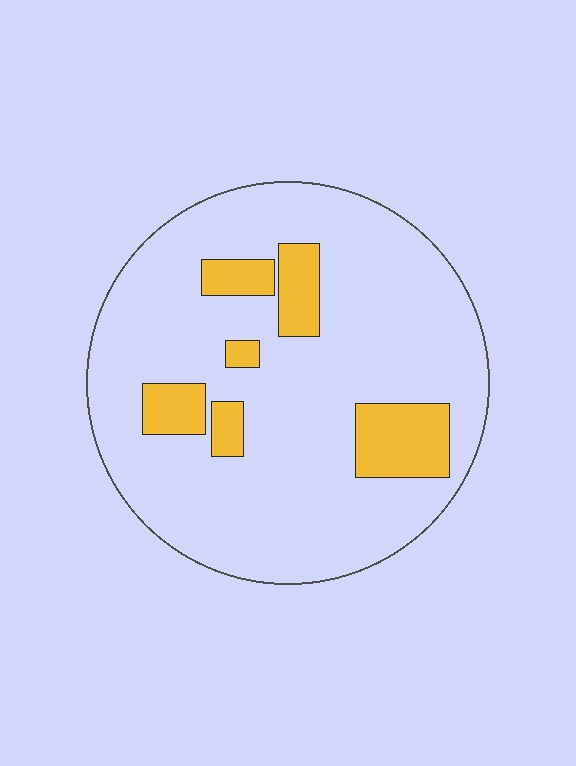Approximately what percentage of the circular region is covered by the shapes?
Approximately 15%.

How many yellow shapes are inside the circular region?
6.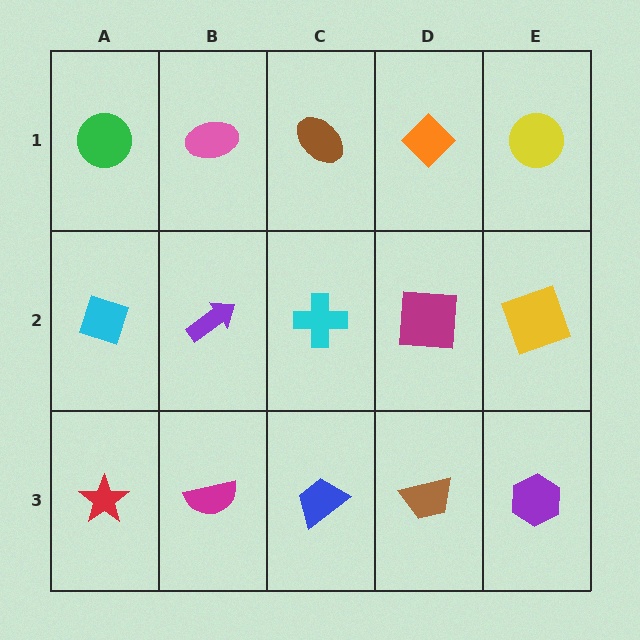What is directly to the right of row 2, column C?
A magenta square.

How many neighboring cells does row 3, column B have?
3.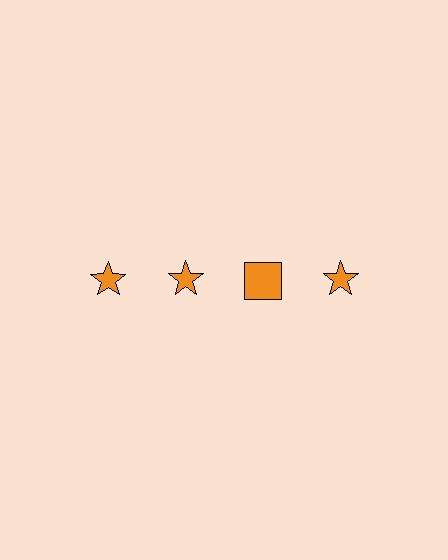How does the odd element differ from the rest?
It has a different shape: square instead of star.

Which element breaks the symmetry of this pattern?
The orange square in the top row, center column breaks the symmetry. All other shapes are orange stars.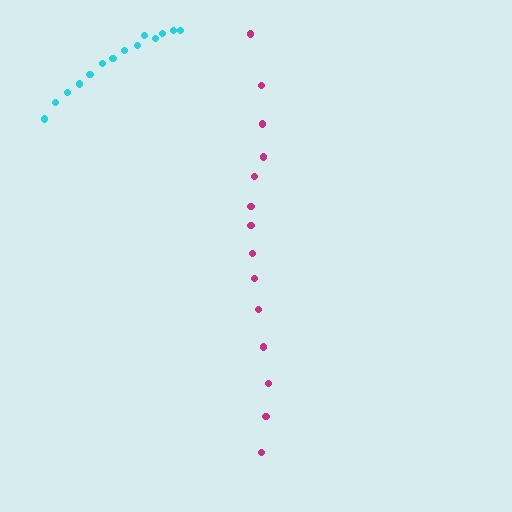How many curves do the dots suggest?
There are 2 distinct paths.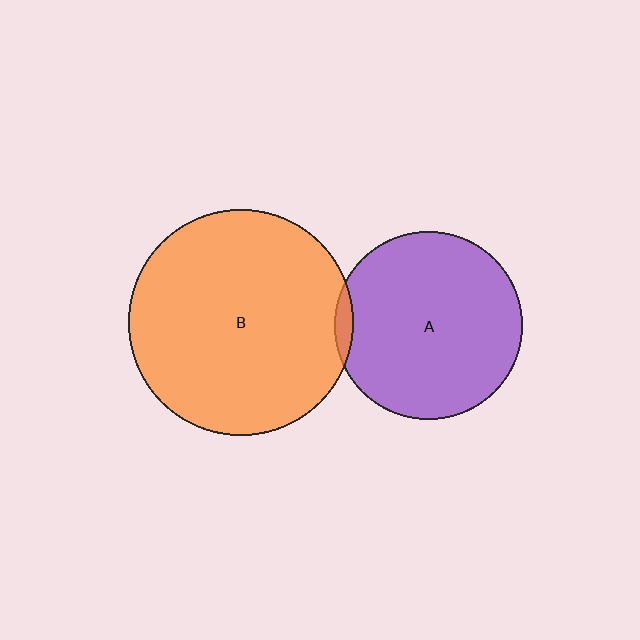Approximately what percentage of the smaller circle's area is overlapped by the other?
Approximately 5%.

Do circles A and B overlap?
Yes.